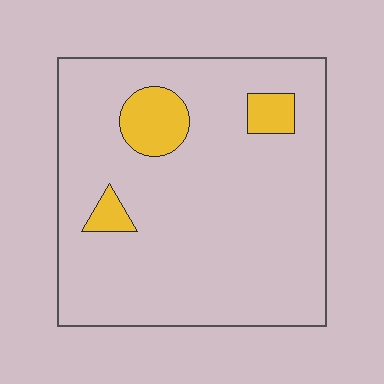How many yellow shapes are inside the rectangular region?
3.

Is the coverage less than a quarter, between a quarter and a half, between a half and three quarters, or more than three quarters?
Less than a quarter.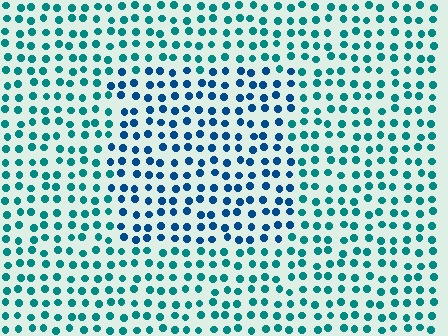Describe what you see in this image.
The image is filled with small teal elements in a uniform arrangement. A rectangle-shaped region is visible where the elements are tinted to a slightly different hue, forming a subtle color boundary.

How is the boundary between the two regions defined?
The boundary is defined purely by a slight shift in hue (about 32 degrees). Spacing, size, and orientation are identical on both sides.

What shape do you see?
I see a rectangle.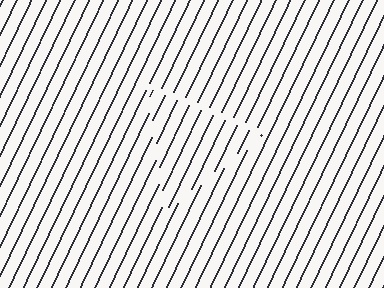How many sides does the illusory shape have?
3 sides — the line-ends trace a triangle.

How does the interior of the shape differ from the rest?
The interior of the shape contains the same grating, shifted by half a period — the contour is defined by the phase discontinuity where line-ends from the inner and outer gratings abut.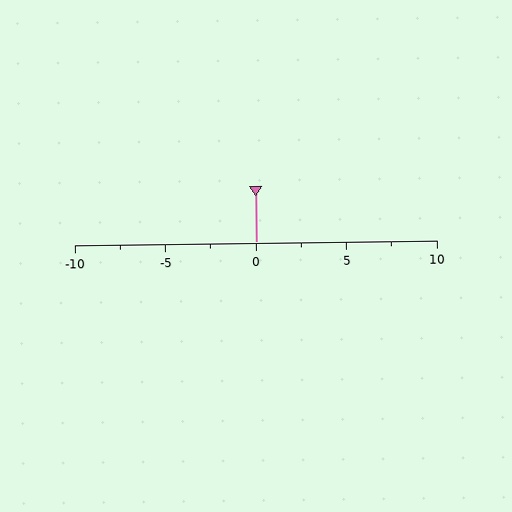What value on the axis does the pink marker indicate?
The marker indicates approximately 0.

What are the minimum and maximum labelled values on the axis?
The axis runs from -10 to 10.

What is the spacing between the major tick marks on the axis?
The major ticks are spaced 5 apart.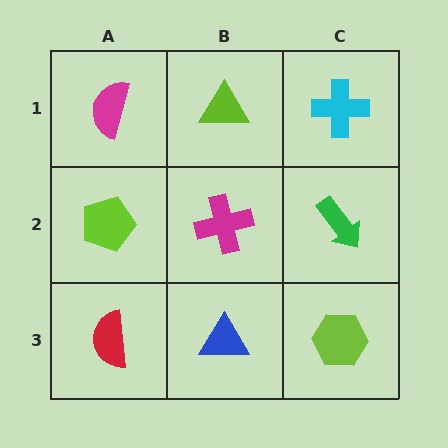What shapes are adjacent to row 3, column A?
A lime pentagon (row 2, column A), a blue triangle (row 3, column B).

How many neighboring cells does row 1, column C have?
2.